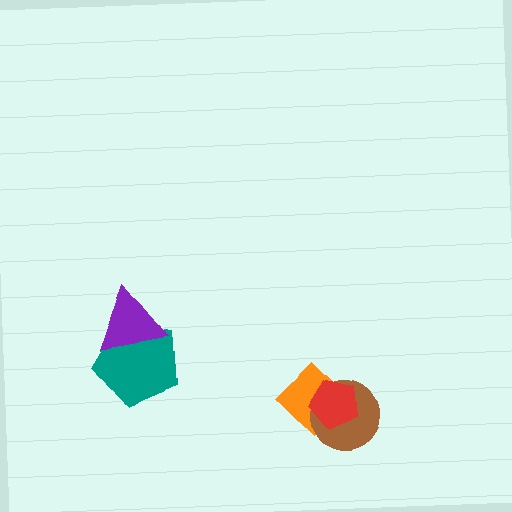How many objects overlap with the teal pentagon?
1 object overlaps with the teal pentagon.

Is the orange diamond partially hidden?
Yes, it is partially covered by another shape.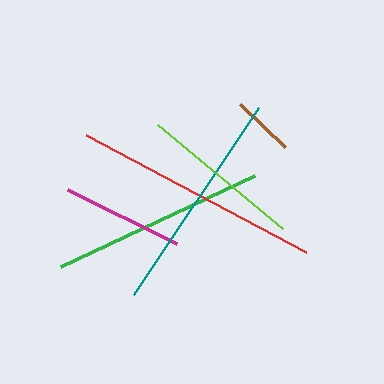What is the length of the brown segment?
The brown segment is approximately 62 pixels long.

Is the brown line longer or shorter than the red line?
The red line is longer than the brown line.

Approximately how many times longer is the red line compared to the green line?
The red line is approximately 1.2 times the length of the green line.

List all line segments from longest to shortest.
From longest to shortest: red, teal, green, lime, magenta, brown.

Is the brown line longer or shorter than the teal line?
The teal line is longer than the brown line.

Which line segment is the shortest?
The brown line is the shortest at approximately 62 pixels.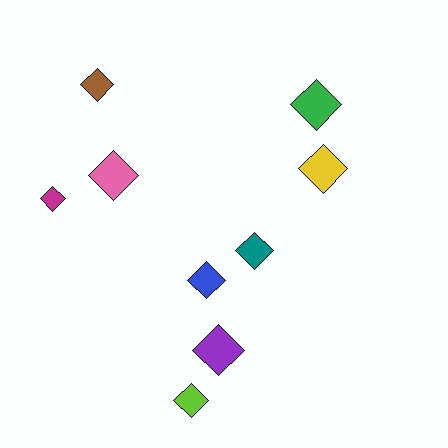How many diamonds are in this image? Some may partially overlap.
There are 9 diamonds.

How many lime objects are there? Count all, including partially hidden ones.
There is 1 lime object.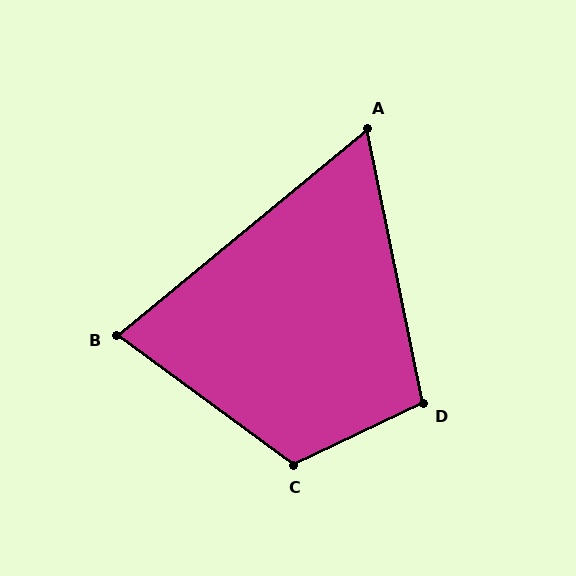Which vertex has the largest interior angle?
C, at approximately 118 degrees.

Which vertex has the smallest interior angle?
A, at approximately 62 degrees.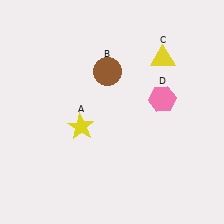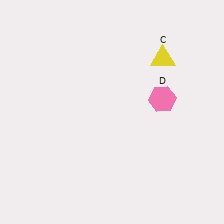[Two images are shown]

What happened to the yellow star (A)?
The yellow star (A) was removed in Image 2. It was in the bottom-left area of Image 1.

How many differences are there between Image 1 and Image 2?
There are 2 differences between the two images.